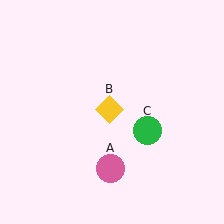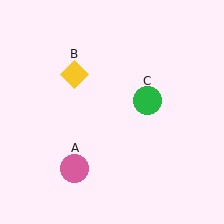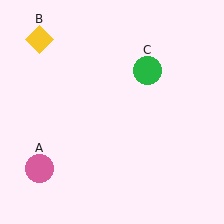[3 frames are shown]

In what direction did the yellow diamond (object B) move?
The yellow diamond (object B) moved up and to the left.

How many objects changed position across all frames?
3 objects changed position: pink circle (object A), yellow diamond (object B), green circle (object C).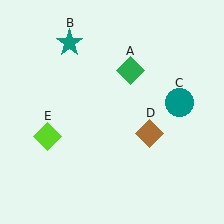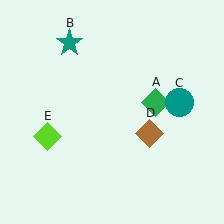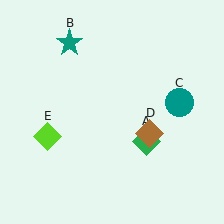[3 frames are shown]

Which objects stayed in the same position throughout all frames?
Teal star (object B) and teal circle (object C) and brown diamond (object D) and lime diamond (object E) remained stationary.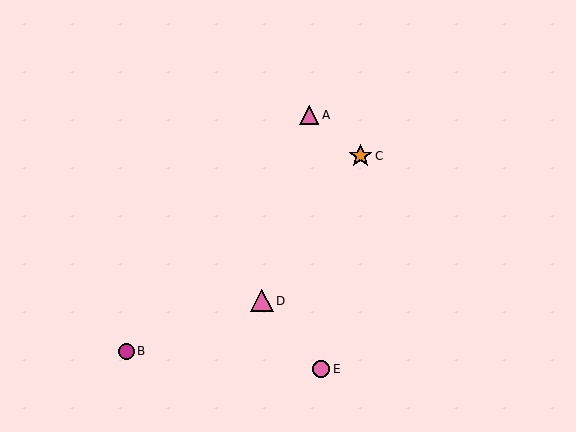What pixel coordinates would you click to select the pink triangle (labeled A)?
Click at (309, 115) to select the pink triangle A.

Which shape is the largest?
The orange star (labeled C) is the largest.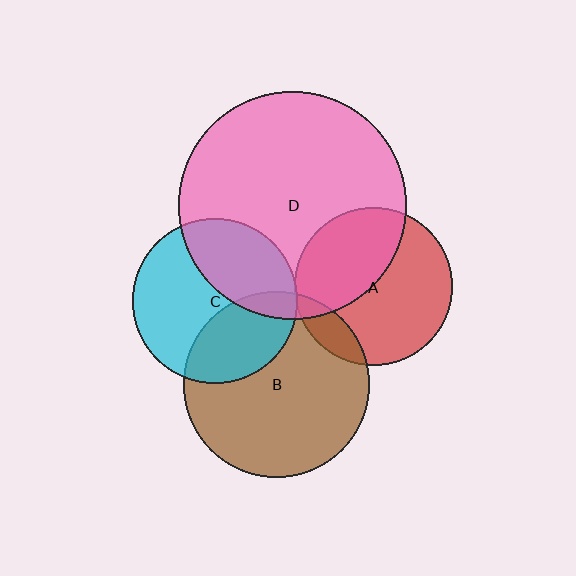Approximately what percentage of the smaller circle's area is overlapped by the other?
Approximately 35%.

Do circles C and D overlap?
Yes.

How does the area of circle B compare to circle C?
Approximately 1.3 times.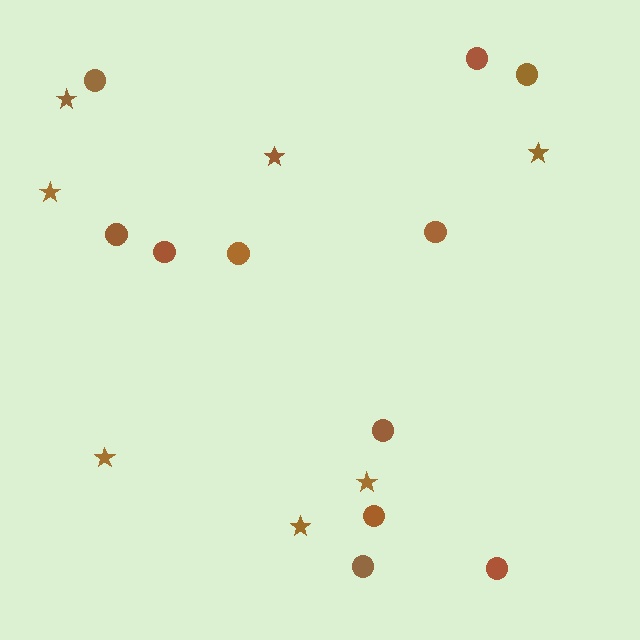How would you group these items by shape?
There are 2 groups: one group of stars (7) and one group of circles (11).